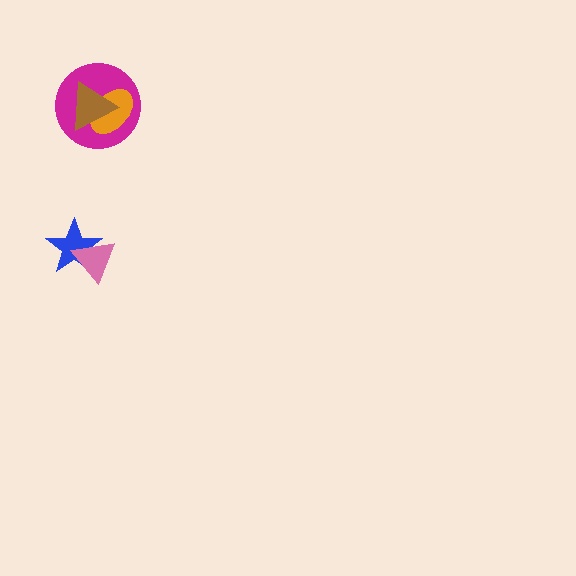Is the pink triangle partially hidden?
No, no other shape covers it.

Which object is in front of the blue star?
The pink triangle is in front of the blue star.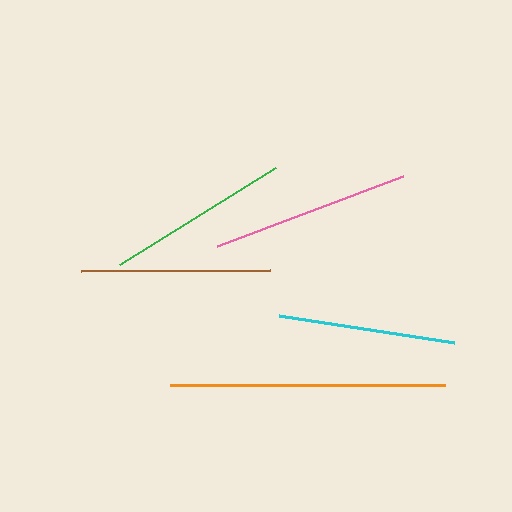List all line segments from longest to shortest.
From longest to shortest: orange, pink, brown, green, cyan.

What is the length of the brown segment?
The brown segment is approximately 189 pixels long.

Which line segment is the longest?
The orange line is the longest at approximately 275 pixels.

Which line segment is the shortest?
The cyan line is the shortest at approximately 177 pixels.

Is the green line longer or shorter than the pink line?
The pink line is longer than the green line.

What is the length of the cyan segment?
The cyan segment is approximately 177 pixels long.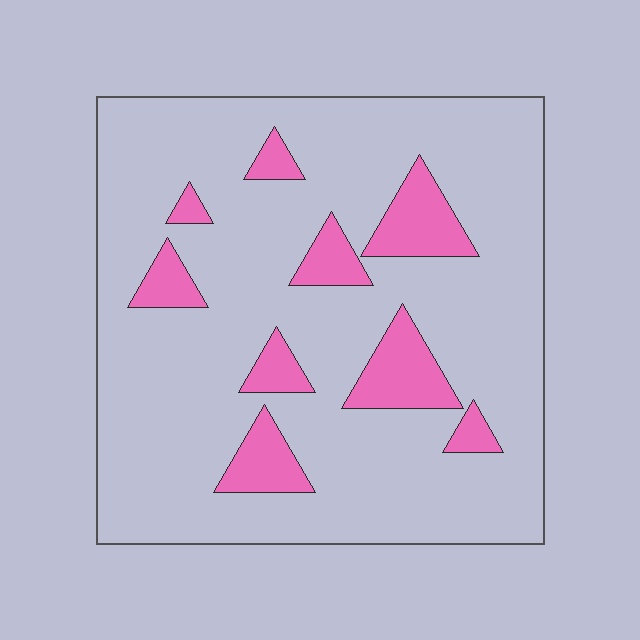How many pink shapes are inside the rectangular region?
9.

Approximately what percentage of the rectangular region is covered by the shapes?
Approximately 15%.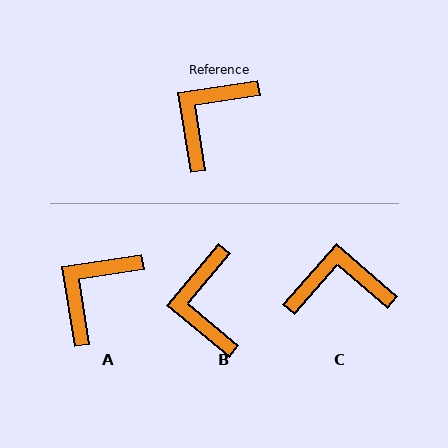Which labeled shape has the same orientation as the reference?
A.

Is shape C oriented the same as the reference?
No, it is off by about 50 degrees.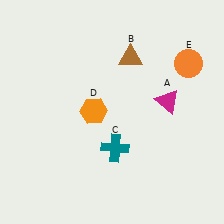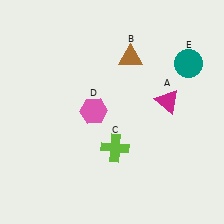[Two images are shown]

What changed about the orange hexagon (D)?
In Image 1, D is orange. In Image 2, it changed to pink.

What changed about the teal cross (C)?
In Image 1, C is teal. In Image 2, it changed to lime.